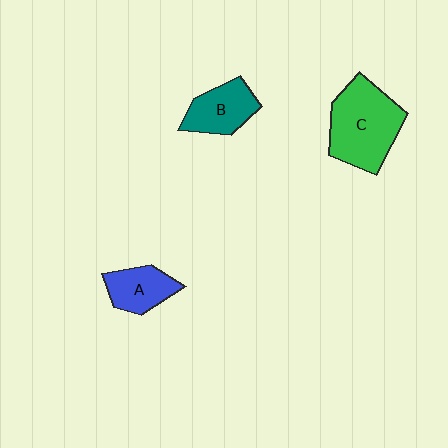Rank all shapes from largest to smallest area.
From largest to smallest: C (green), B (teal), A (blue).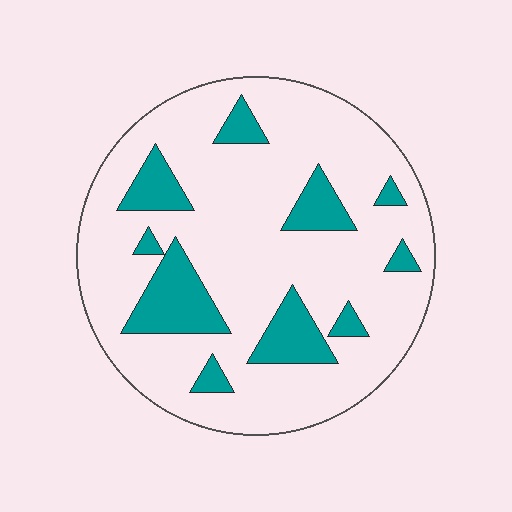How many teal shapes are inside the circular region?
10.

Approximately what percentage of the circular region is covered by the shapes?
Approximately 20%.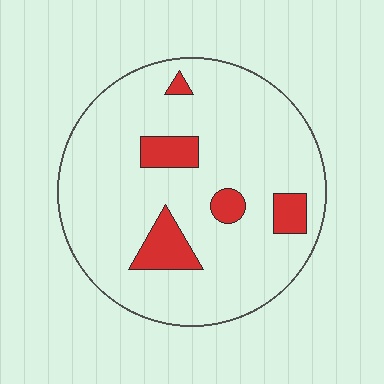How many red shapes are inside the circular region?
5.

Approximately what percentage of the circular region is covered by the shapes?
Approximately 15%.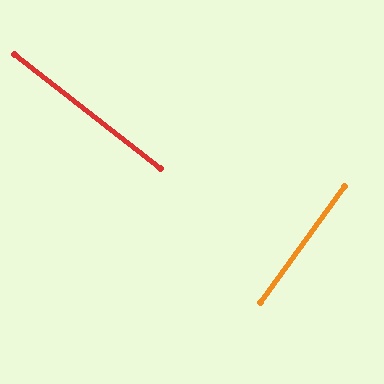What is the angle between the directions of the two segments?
Approximately 88 degrees.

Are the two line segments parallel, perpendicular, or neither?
Perpendicular — they meet at approximately 88°.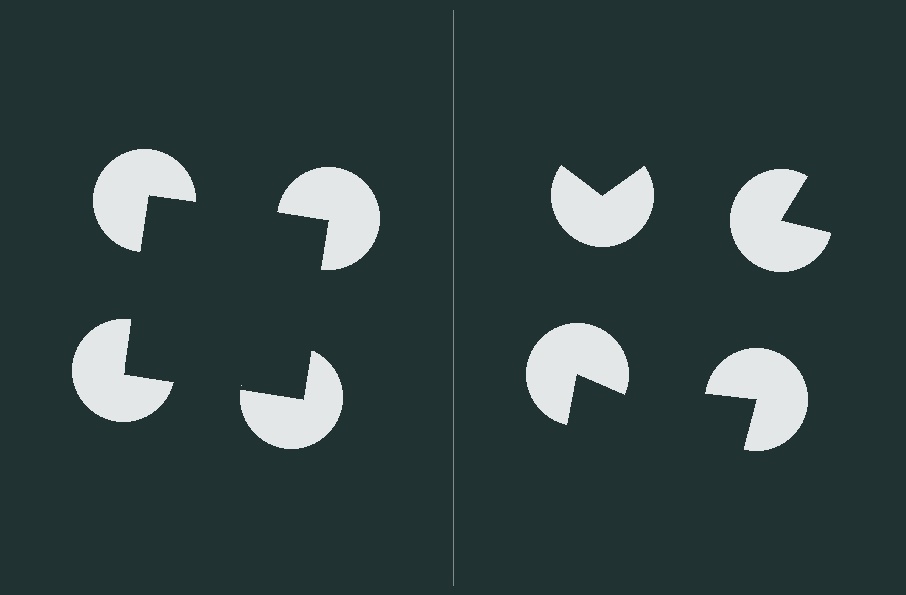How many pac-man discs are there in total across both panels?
8 — 4 on each side.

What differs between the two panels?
The pac-man discs are positioned identically on both sides; only the wedge orientations differ. On the left they align to a square; on the right they are misaligned.